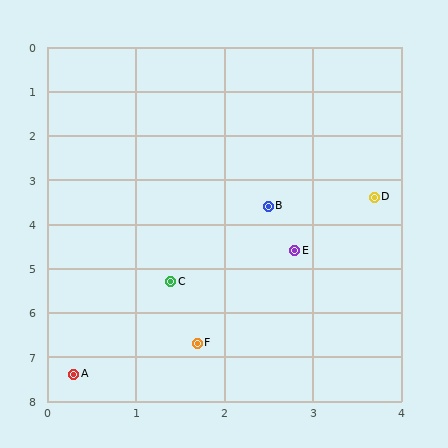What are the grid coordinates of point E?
Point E is at approximately (2.8, 4.6).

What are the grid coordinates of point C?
Point C is at approximately (1.4, 5.3).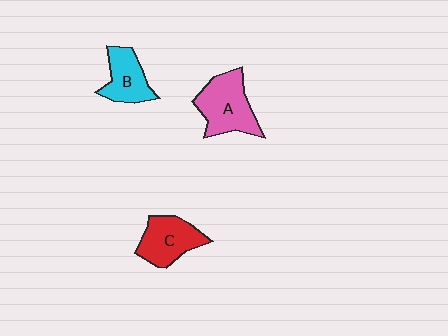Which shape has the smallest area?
Shape B (cyan).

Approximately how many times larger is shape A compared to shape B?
Approximately 1.4 times.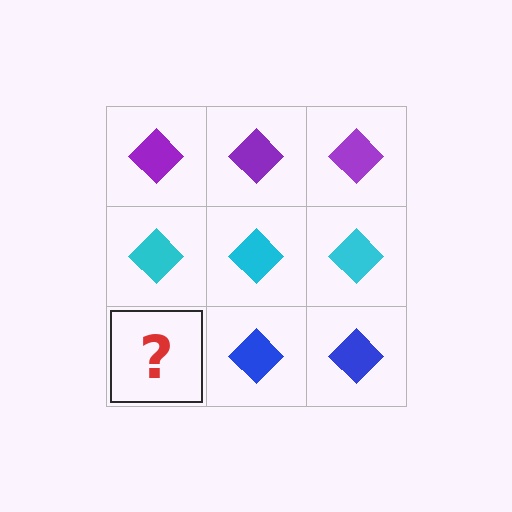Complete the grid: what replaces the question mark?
The question mark should be replaced with a blue diamond.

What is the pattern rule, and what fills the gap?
The rule is that each row has a consistent color. The gap should be filled with a blue diamond.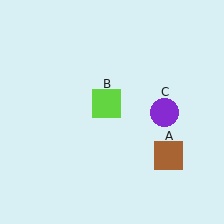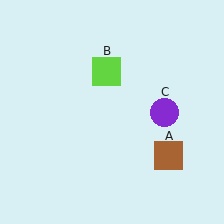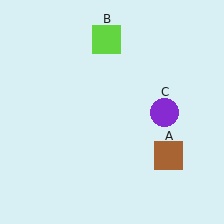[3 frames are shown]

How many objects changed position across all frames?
1 object changed position: lime square (object B).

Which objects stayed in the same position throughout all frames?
Brown square (object A) and purple circle (object C) remained stationary.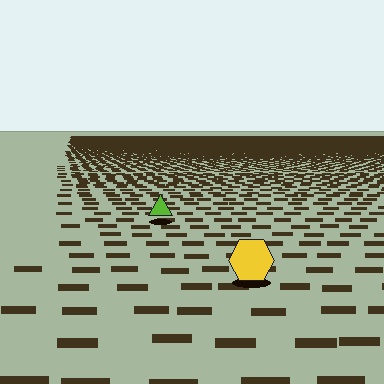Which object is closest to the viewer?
The yellow hexagon is closest. The texture marks near it are larger and more spread out.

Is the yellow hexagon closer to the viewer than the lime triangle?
Yes. The yellow hexagon is closer — you can tell from the texture gradient: the ground texture is coarser near it.